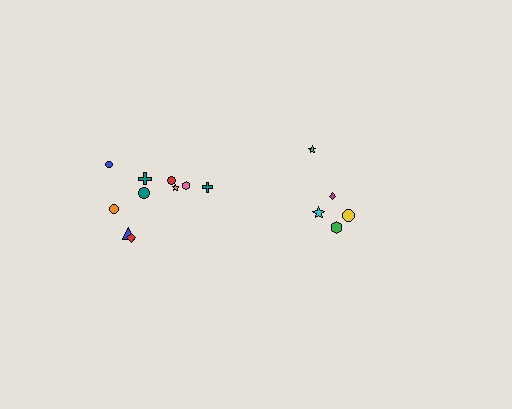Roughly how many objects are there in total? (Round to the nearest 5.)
Roughly 15 objects in total.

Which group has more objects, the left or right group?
The left group.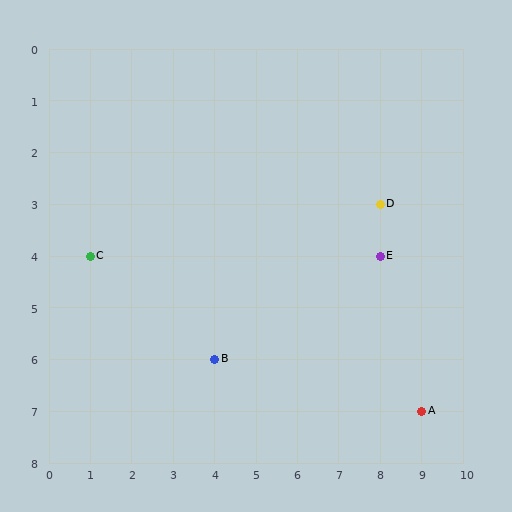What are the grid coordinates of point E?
Point E is at grid coordinates (8, 4).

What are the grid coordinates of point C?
Point C is at grid coordinates (1, 4).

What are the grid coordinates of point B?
Point B is at grid coordinates (4, 6).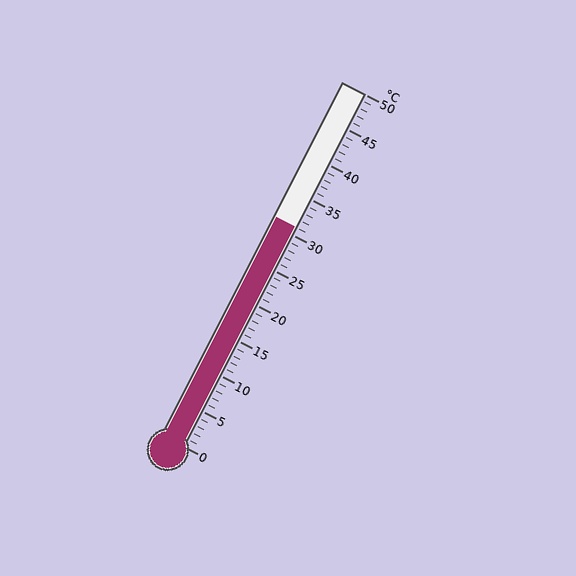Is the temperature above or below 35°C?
The temperature is below 35°C.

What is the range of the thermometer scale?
The thermometer scale ranges from 0°C to 50°C.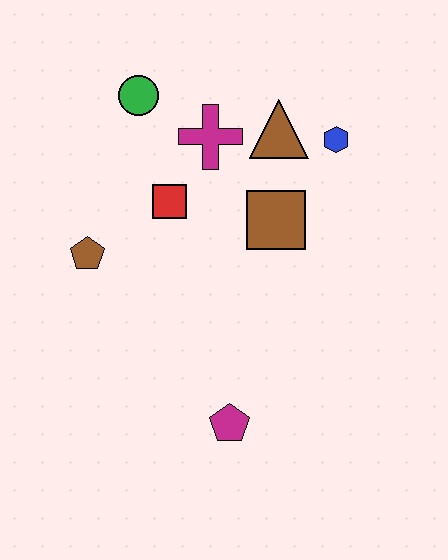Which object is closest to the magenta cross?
The brown triangle is closest to the magenta cross.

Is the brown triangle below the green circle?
Yes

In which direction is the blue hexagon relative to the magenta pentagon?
The blue hexagon is above the magenta pentagon.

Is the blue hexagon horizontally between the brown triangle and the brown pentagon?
No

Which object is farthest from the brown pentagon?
The blue hexagon is farthest from the brown pentagon.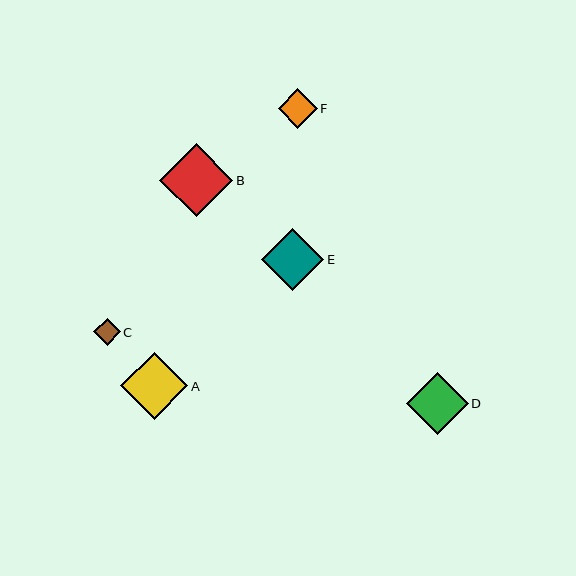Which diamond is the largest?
Diamond B is the largest with a size of approximately 73 pixels.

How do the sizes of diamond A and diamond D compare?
Diamond A and diamond D are approximately the same size.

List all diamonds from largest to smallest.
From largest to smallest: B, A, E, D, F, C.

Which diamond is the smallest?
Diamond C is the smallest with a size of approximately 27 pixels.